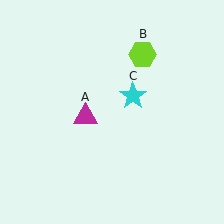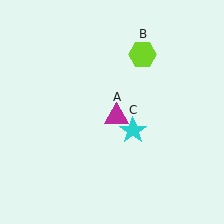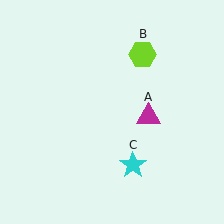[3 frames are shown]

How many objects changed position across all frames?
2 objects changed position: magenta triangle (object A), cyan star (object C).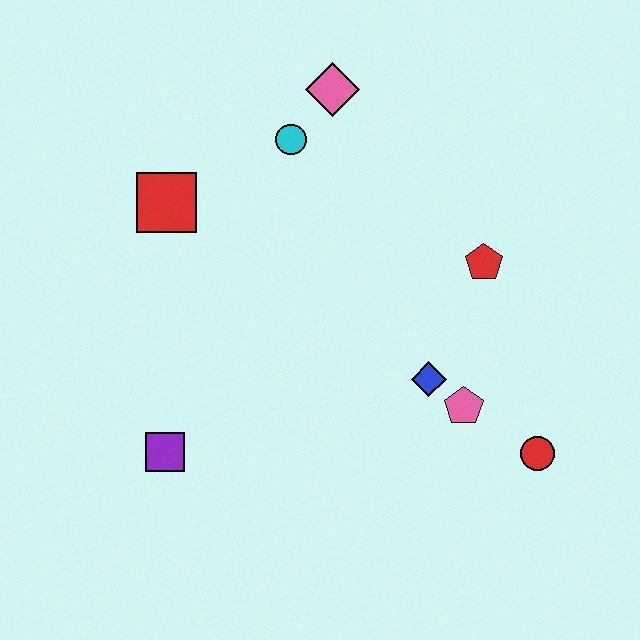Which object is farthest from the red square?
The red circle is farthest from the red square.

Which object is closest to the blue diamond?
The pink pentagon is closest to the blue diamond.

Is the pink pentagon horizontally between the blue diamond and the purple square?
No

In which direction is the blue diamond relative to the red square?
The blue diamond is to the right of the red square.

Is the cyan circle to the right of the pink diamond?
No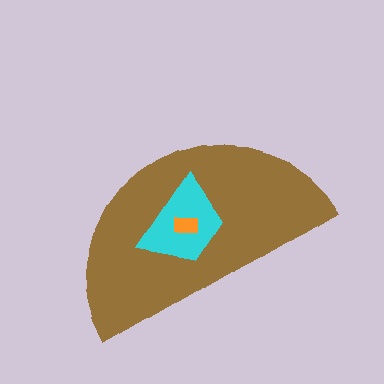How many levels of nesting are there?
3.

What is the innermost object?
The orange rectangle.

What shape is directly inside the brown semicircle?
The cyan trapezoid.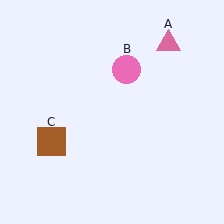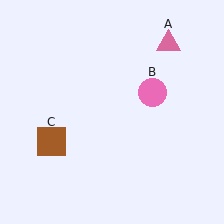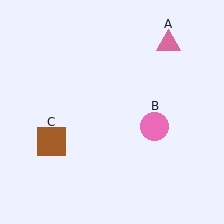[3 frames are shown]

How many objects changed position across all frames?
1 object changed position: pink circle (object B).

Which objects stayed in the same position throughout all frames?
Pink triangle (object A) and brown square (object C) remained stationary.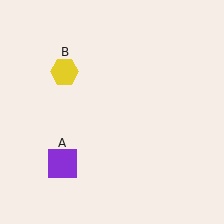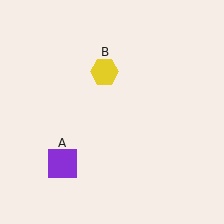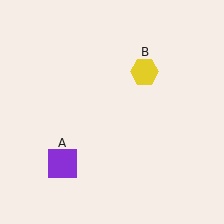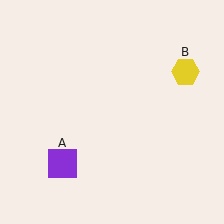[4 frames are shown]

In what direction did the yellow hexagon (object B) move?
The yellow hexagon (object B) moved right.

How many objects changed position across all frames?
1 object changed position: yellow hexagon (object B).